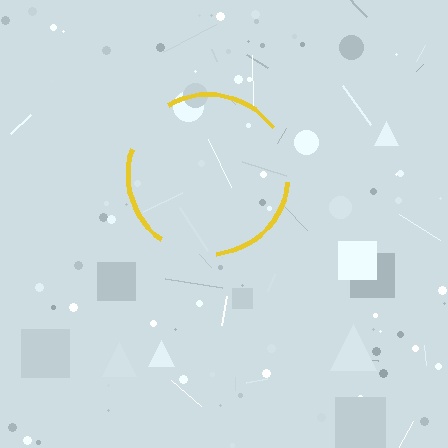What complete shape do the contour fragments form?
The contour fragments form a circle.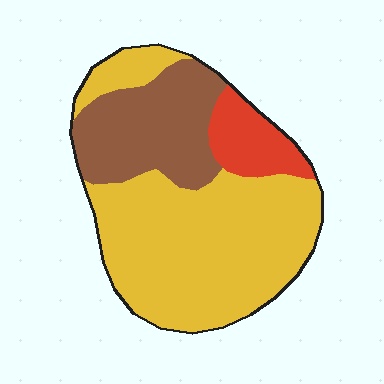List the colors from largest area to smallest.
From largest to smallest: yellow, brown, red.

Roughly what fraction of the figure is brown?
Brown takes up about one quarter (1/4) of the figure.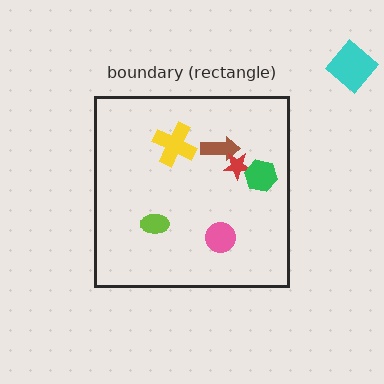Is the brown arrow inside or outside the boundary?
Inside.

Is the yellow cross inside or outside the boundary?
Inside.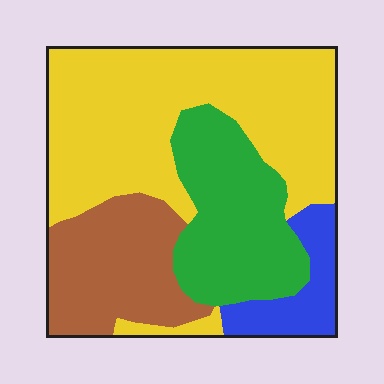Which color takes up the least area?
Blue, at roughly 10%.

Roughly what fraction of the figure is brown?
Brown covers 20% of the figure.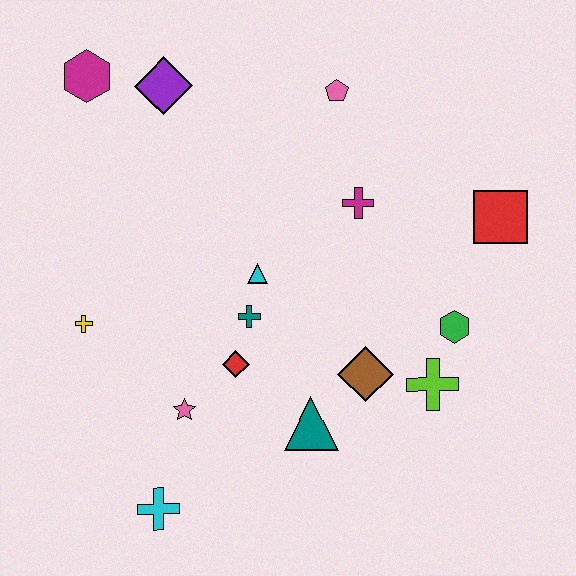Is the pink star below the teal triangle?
No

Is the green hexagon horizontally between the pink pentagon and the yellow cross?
No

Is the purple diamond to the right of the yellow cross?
Yes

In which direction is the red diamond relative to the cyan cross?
The red diamond is above the cyan cross.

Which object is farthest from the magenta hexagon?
The lime cross is farthest from the magenta hexagon.